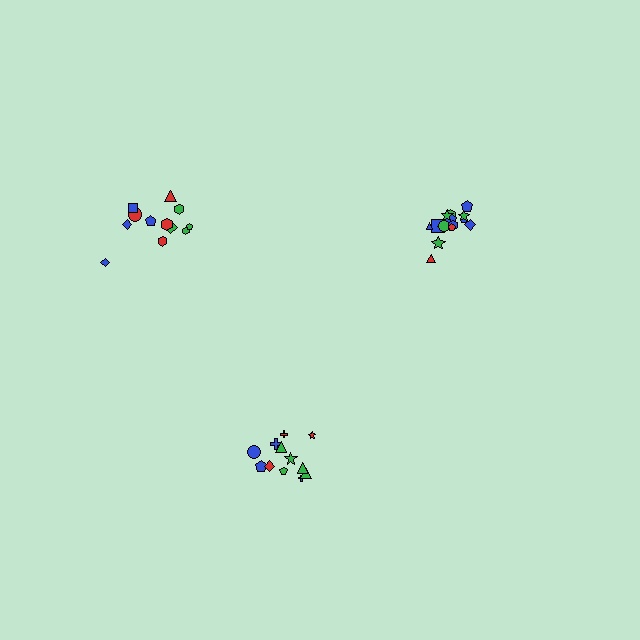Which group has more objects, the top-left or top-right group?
The top-right group.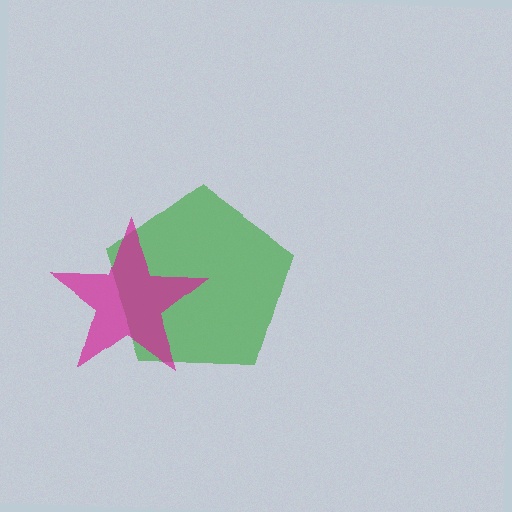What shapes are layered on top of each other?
The layered shapes are: a green pentagon, a magenta star.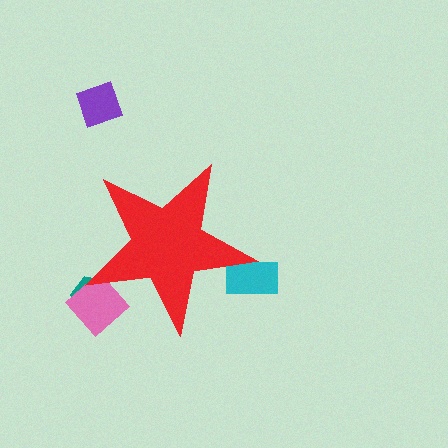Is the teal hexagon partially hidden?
Yes, the teal hexagon is partially hidden behind the red star.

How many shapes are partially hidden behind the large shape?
3 shapes are partially hidden.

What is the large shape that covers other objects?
A red star.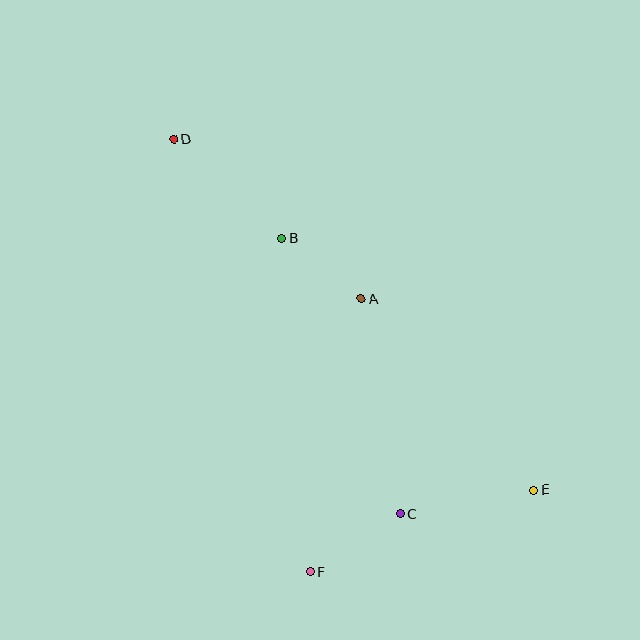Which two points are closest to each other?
Points A and B are closest to each other.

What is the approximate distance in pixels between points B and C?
The distance between B and C is approximately 300 pixels.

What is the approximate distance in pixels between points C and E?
The distance between C and E is approximately 136 pixels.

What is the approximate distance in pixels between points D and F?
The distance between D and F is approximately 454 pixels.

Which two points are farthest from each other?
Points D and E are farthest from each other.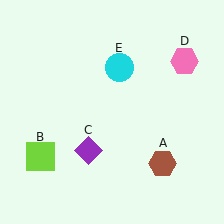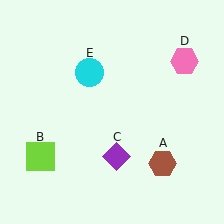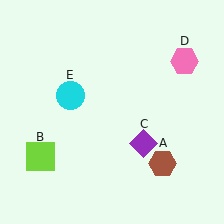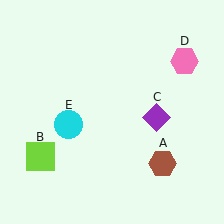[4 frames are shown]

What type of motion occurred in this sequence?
The purple diamond (object C), cyan circle (object E) rotated counterclockwise around the center of the scene.